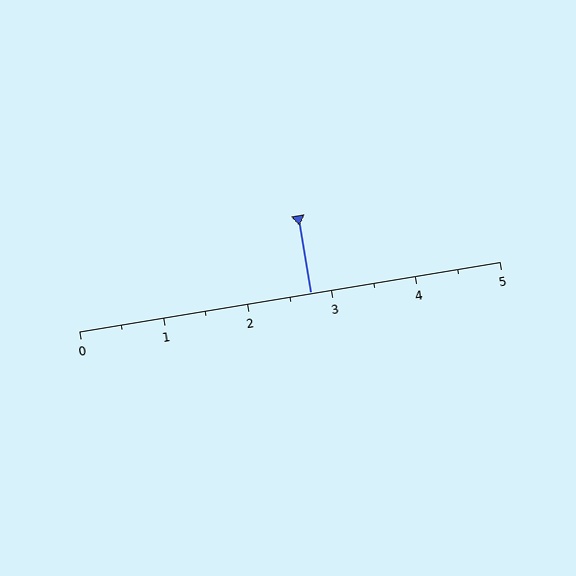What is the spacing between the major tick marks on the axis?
The major ticks are spaced 1 apart.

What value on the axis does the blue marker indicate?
The marker indicates approximately 2.8.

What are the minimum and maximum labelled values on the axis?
The axis runs from 0 to 5.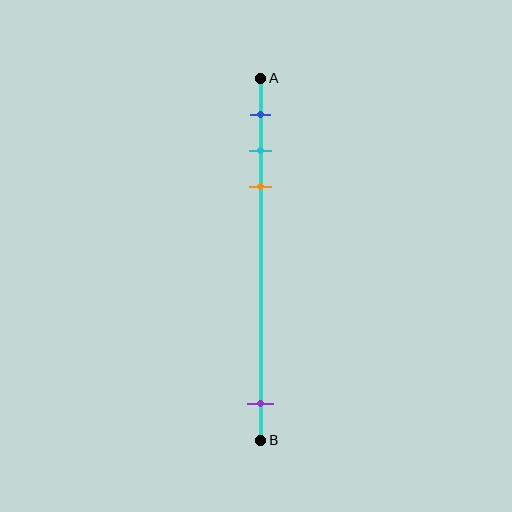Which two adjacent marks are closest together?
The cyan and orange marks are the closest adjacent pair.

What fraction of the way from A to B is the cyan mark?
The cyan mark is approximately 20% (0.2) of the way from A to B.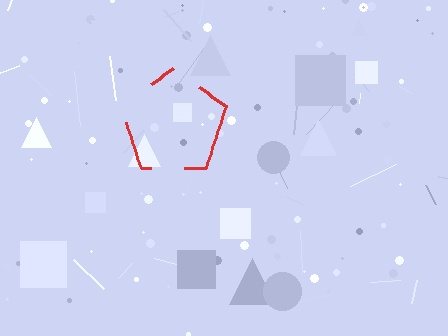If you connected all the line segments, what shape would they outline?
They would outline a pentagon.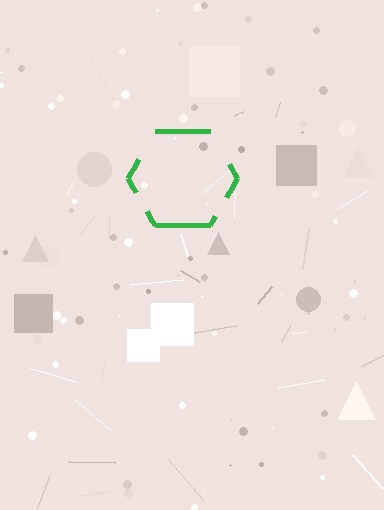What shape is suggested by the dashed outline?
The dashed outline suggests a hexagon.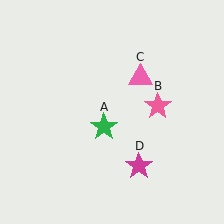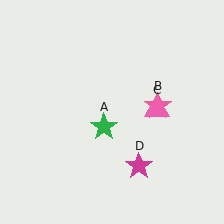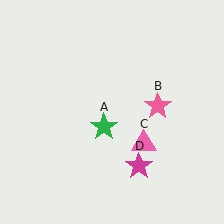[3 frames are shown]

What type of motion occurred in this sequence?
The pink triangle (object C) rotated clockwise around the center of the scene.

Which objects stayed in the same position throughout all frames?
Green star (object A) and pink star (object B) and magenta star (object D) remained stationary.